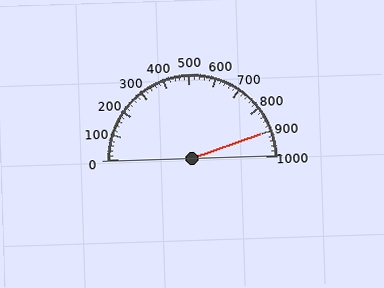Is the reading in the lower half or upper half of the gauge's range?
The reading is in the upper half of the range (0 to 1000).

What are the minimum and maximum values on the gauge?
The gauge ranges from 0 to 1000.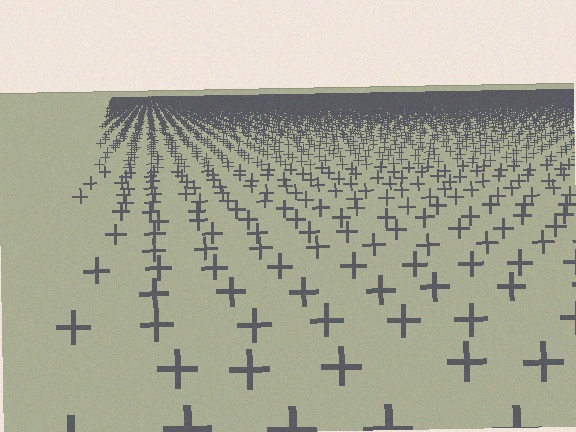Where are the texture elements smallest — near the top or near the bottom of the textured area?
Near the top.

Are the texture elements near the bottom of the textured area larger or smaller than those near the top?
Larger. Near the bottom, elements are closer to the viewer and appear at a bigger on-screen size.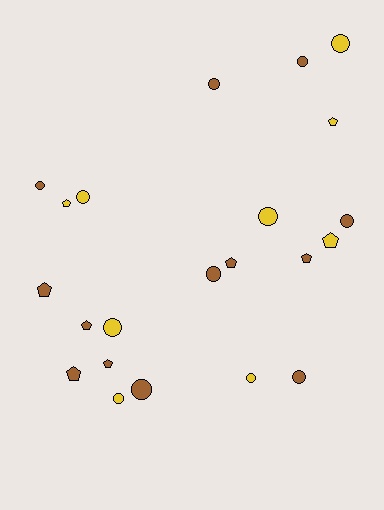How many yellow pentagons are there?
There are 3 yellow pentagons.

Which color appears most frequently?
Brown, with 13 objects.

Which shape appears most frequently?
Circle, with 13 objects.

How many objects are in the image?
There are 22 objects.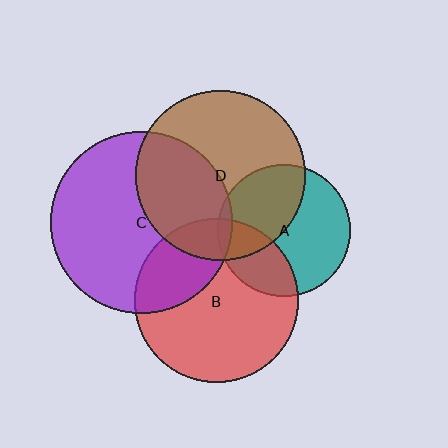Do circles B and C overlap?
Yes.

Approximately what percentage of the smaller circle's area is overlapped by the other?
Approximately 30%.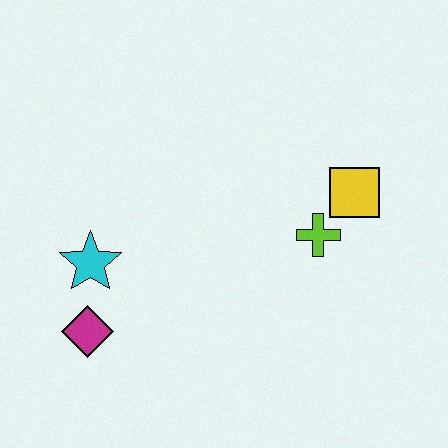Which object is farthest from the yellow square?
The magenta diamond is farthest from the yellow square.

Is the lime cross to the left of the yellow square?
Yes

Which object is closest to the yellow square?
The lime cross is closest to the yellow square.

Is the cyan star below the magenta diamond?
No